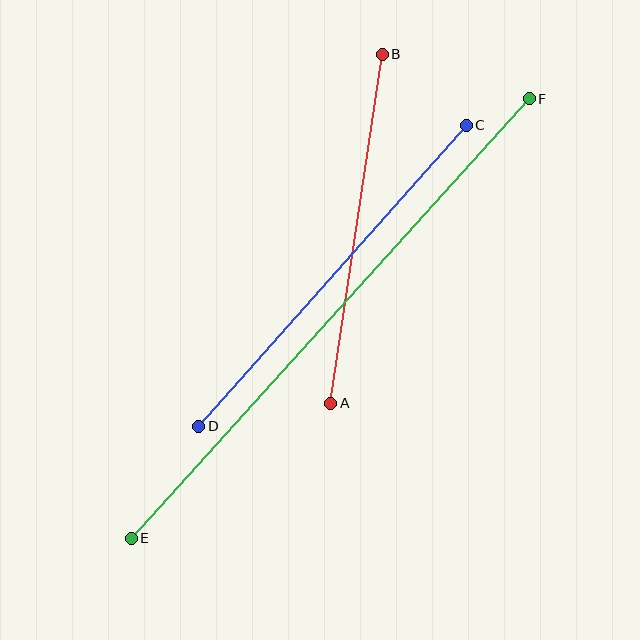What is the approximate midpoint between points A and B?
The midpoint is at approximately (356, 229) pixels.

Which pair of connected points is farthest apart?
Points E and F are farthest apart.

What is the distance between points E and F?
The distance is approximately 593 pixels.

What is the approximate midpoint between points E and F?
The midpoint is at approximately (330, 318) pixels.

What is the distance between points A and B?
The distance is approximately 353 pixels.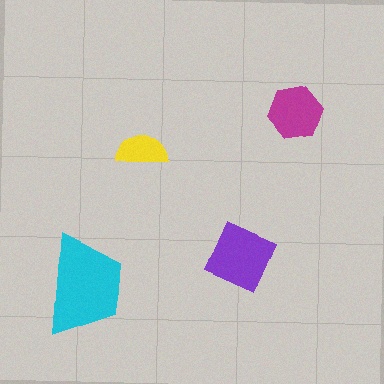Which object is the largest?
The cyan trapezoid.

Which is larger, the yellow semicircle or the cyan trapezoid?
The cyan trapezoid.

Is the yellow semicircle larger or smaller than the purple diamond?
Smaller.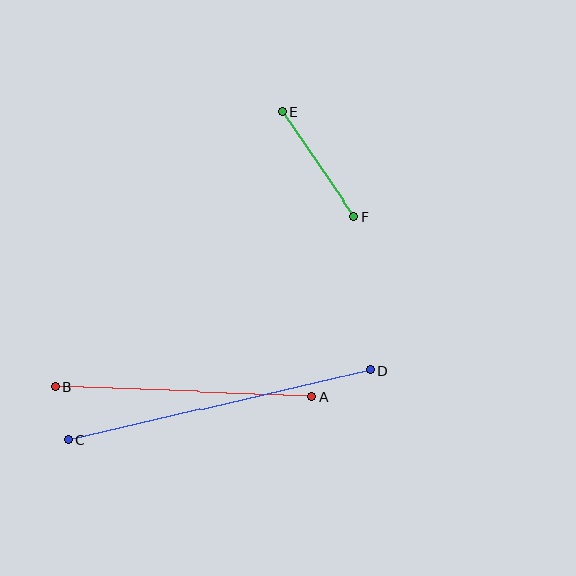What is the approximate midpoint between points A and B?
The midpoint is at approximately (184, 392) pixels.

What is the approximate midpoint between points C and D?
The midpoint is at approximately (219, 405) pixels.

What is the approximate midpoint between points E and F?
The midpoint is at approximately (318, 165) pixels.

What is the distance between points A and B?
The distance is approximately 256 pixels.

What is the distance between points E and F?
The distance is approximately 127 pixels.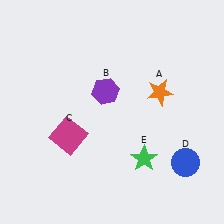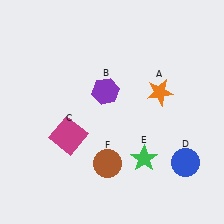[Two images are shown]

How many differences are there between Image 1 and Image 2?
There is 1 difference between the two images.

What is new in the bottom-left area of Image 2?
A brown circle (F) was added in the bottom-left area of Image 2.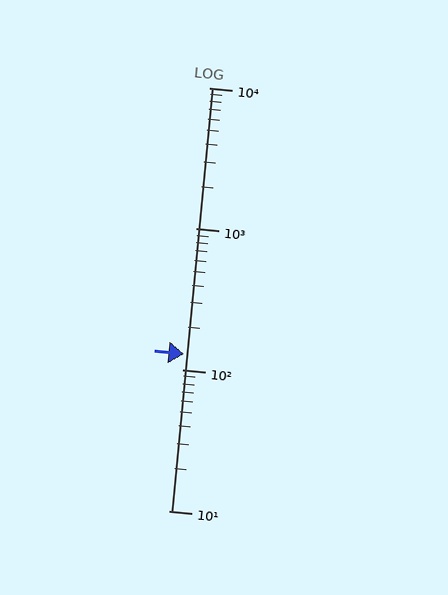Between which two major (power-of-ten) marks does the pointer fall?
The pointer is between 100 and 1000.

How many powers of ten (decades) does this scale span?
The scale spans 3 decades, from 10 to 10000.